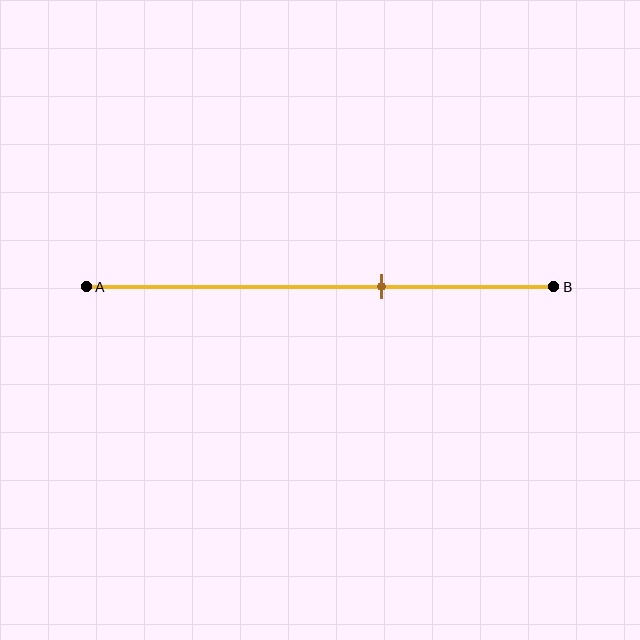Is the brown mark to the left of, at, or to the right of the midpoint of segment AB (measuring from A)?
The brown mark is to the right of the midpoint of segment AB.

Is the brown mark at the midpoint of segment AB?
No, the mark is at about 65% from A, not at the 50% midpoint.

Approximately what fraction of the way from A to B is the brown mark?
The brown mark is approximately 65% of the way from A to B.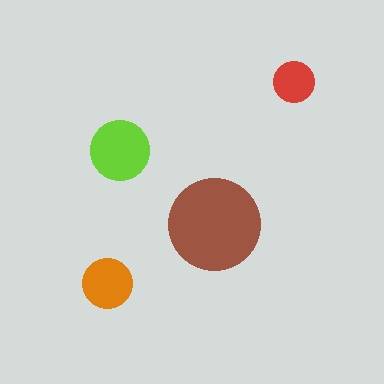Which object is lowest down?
The orange circle is bottommost.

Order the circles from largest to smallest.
the brown one, the lime one, the orange one, the red one.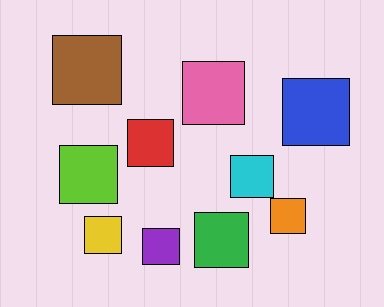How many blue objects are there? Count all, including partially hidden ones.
There is 1 blue object.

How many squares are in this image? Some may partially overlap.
There are 10 squares.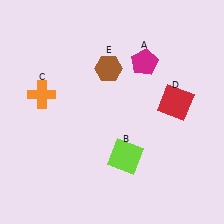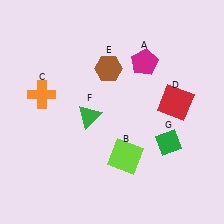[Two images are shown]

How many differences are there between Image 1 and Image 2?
There are 2 differences between the two images.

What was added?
A green triangle (F), a green diamond (G) were added in Image 2.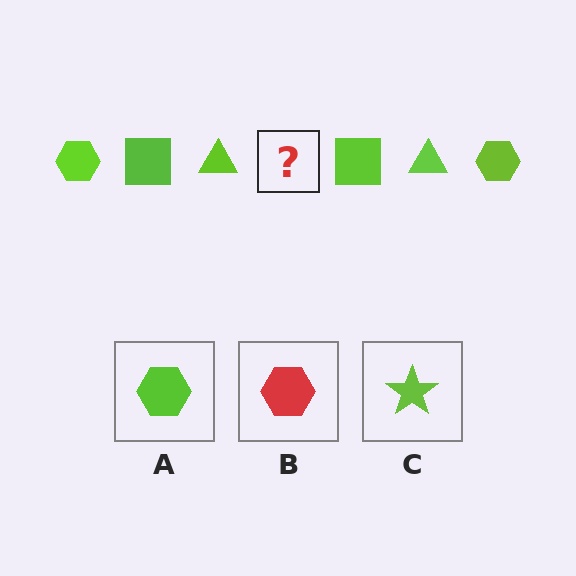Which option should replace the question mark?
Option A.